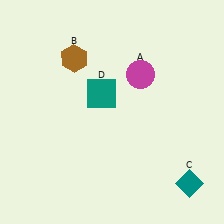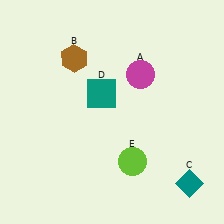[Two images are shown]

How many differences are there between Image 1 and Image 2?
There is 1 difference between the two images.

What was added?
A lime circle (E) was added in Image 2.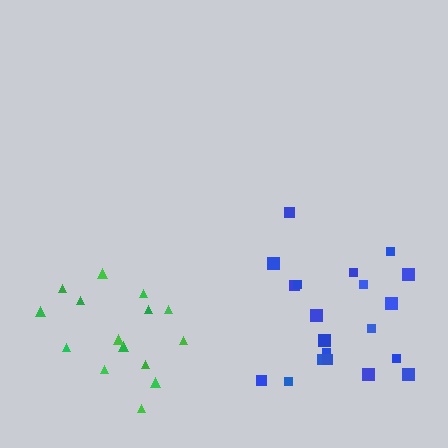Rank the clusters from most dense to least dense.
green, blue.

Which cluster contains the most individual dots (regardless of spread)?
Blue (20).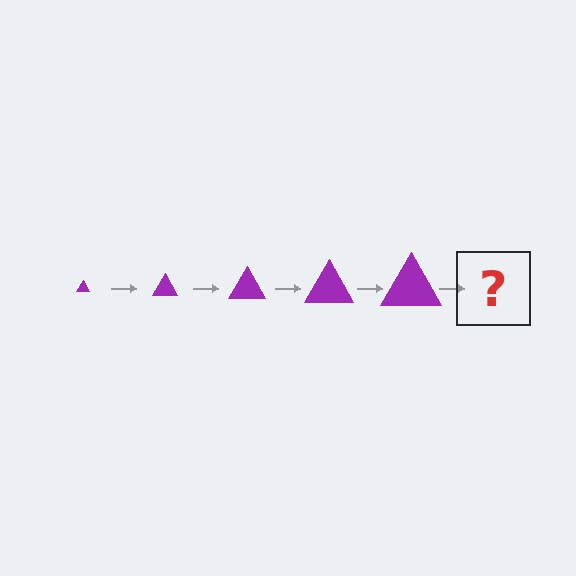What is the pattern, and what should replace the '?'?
The pattern is that the triangle gets progressively larger each step. The '?' should be a purple triangle, larger than the previous one.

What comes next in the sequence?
The next element should be a purple triangle, larger than the previous one.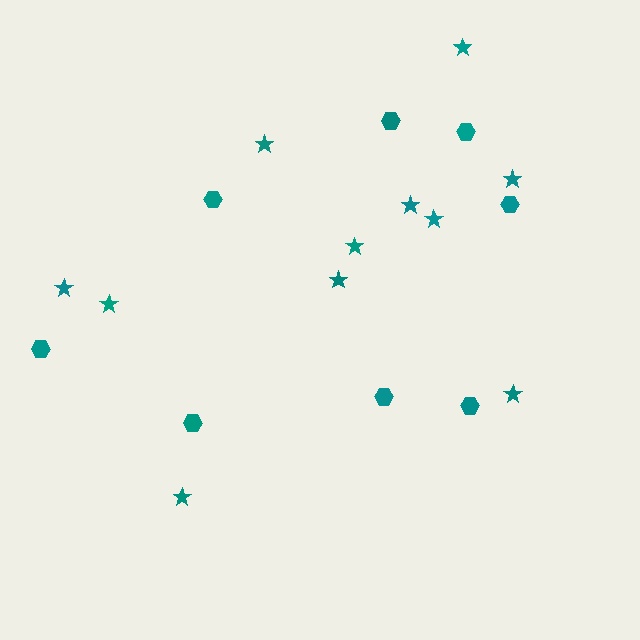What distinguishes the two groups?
There are 2 groups: one group of stars (11) and one group of hexagons (8).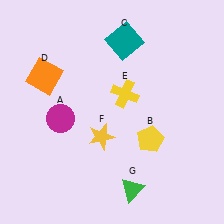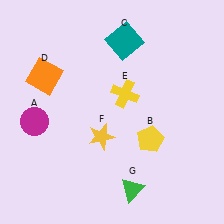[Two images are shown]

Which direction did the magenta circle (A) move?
The magenta circle (A) moved left.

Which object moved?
The magenta circle (A) moved left.